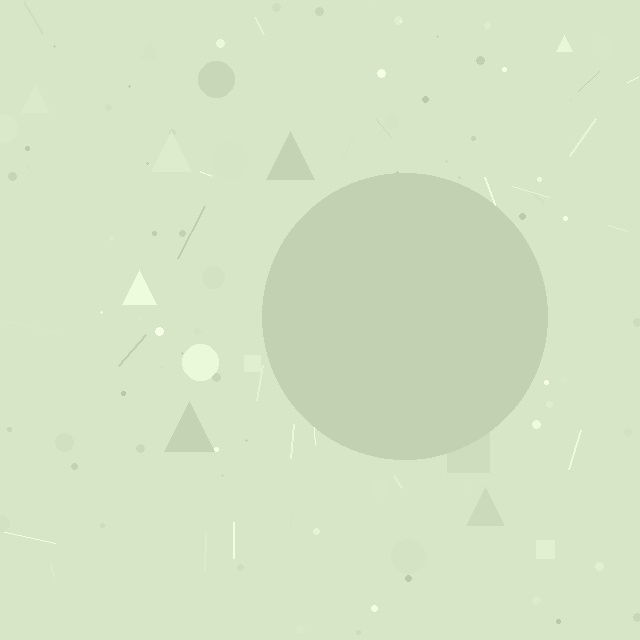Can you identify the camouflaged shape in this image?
The camouflaged shape is a circle.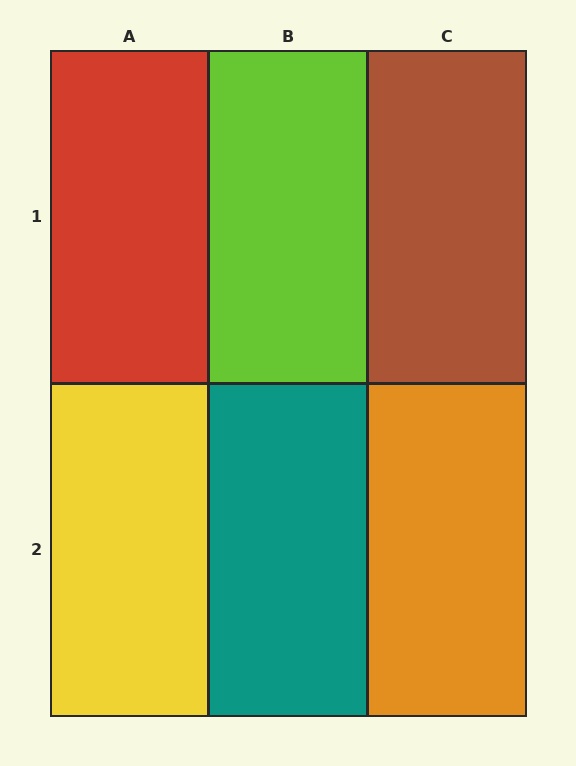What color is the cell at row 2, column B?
Teal.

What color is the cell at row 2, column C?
Orange.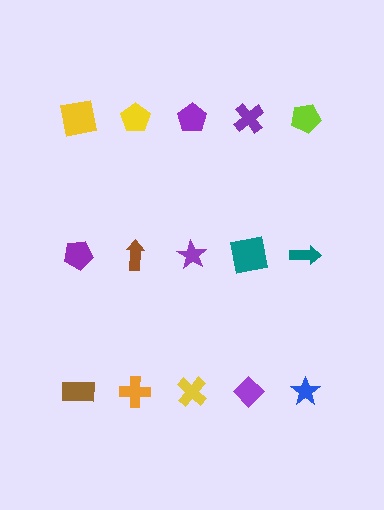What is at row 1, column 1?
A yellow square.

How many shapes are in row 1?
5 shapes.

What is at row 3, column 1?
A brown rectangle.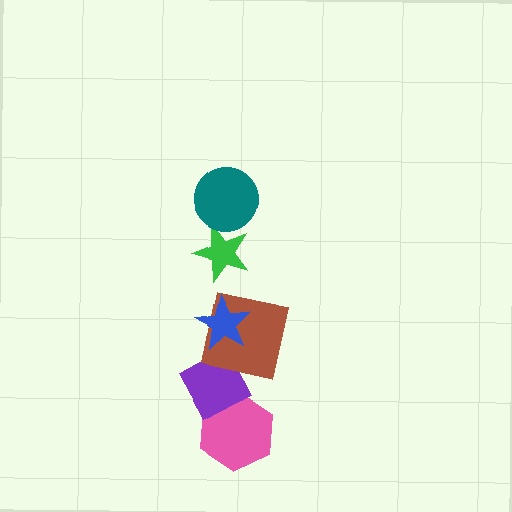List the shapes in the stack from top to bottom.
From top to bottom: the teal circle, the green star, the blue star, the brown square, the purple diamond, the pink hexagon.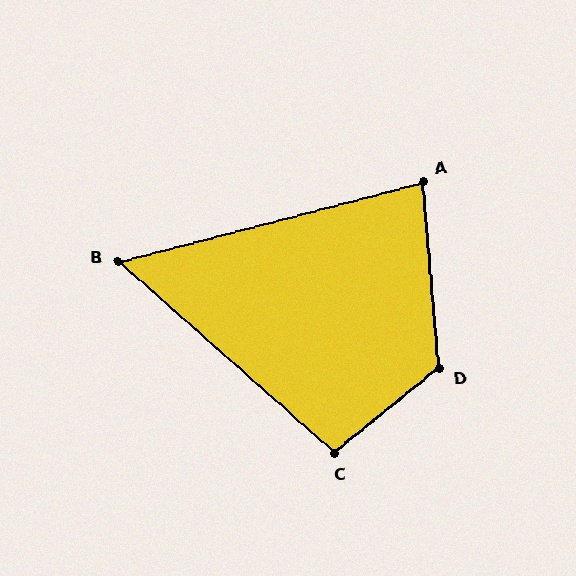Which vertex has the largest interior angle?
D, at approximately 124 degrees.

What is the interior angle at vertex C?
Approximately 99 degrees (obtuse).